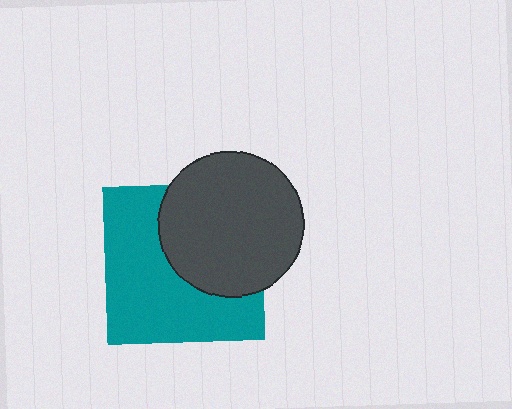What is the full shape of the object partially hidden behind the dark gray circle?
The partially hidden object is a teal square.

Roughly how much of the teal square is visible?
About half of it is visible (roughly 57%).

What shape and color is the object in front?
The object in front is a dark gray circle.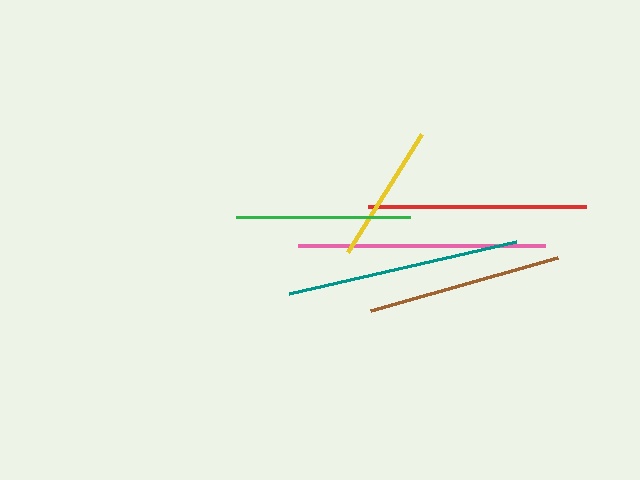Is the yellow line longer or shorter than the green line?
The green line is longer than the yellow line.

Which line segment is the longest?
The pink line is the longest at approximately 247 pixels.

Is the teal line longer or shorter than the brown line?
The teal line is longer than the brown line.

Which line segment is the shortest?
The yellow line is the shortest at approximately 139 pixels.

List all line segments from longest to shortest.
From longest to shortest: pink, teal, red, brown, green, yellow.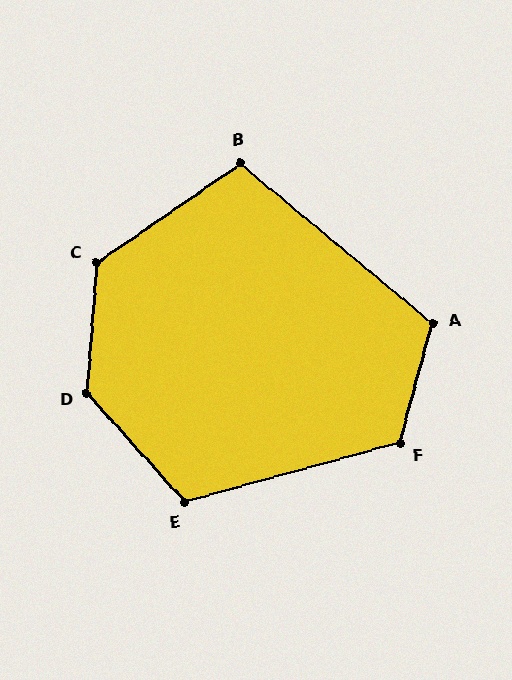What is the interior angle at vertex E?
Approximately 116 degrees (obtuse).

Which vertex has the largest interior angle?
D, at approximately 134 degrees.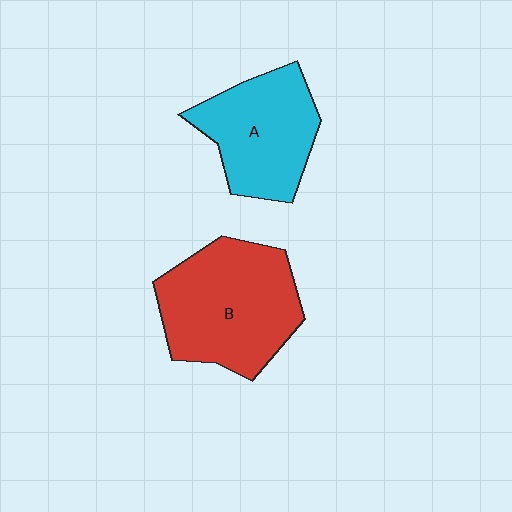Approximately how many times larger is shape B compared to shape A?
Approximately 1.3 times.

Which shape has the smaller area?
Shape A (cyan).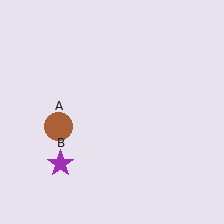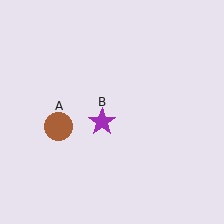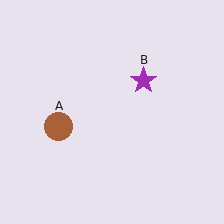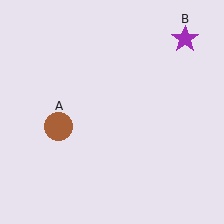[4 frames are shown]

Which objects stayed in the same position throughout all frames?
Brown circle (object A) remained stationary.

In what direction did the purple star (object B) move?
The purple star (object B) moved up and to the right.